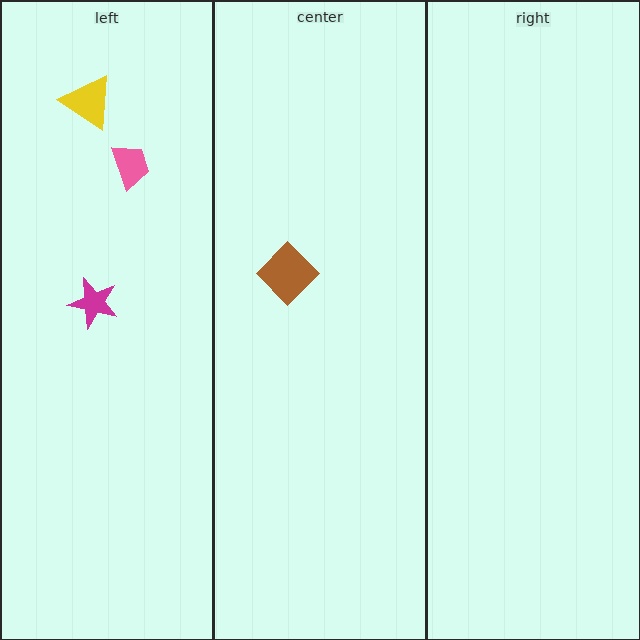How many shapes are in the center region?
1.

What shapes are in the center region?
The brown diamond.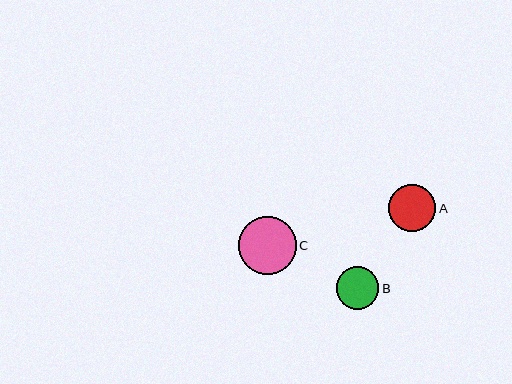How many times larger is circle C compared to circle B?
Circle C is approximately 1.4 times the size of circle B.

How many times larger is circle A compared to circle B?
Circle A is approximately 1.1 times the size of circle B.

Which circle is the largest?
Circle C is the largest with a size of approximately 58 pixels.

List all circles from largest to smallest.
From largest to smallest: C, A, B.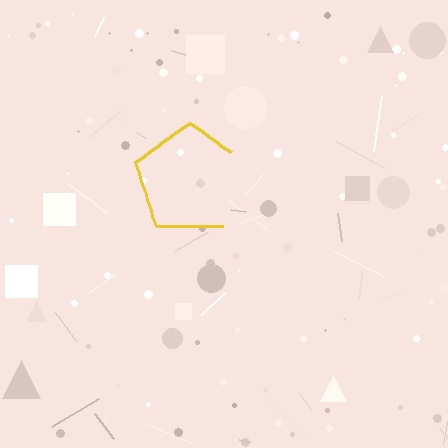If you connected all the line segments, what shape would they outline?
They would outline a pentagon.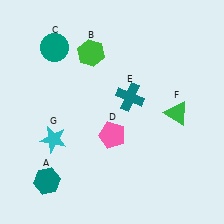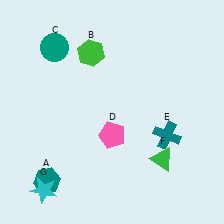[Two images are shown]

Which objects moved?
The objects that moved are: the teal cross (E), the green triangle (F), the cyan star (G).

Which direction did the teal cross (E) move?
The teal cross (E) moved down.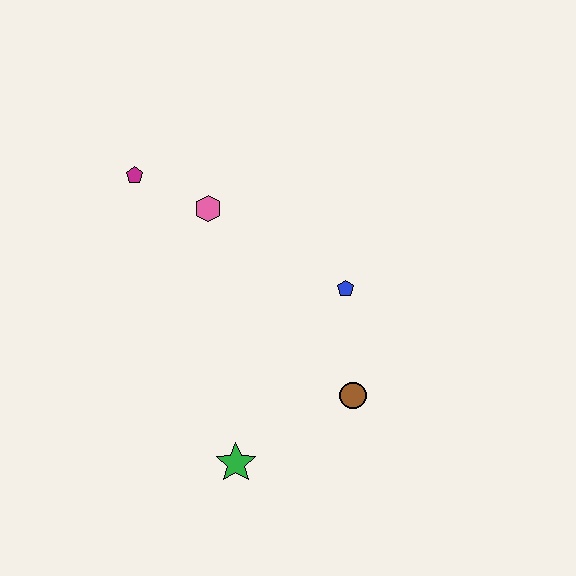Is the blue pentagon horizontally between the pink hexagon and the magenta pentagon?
No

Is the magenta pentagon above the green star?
Yes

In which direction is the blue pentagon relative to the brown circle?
The blue pentagon is above the brown circle.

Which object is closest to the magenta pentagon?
The pink hexagon is closest to the magenta pentagon.